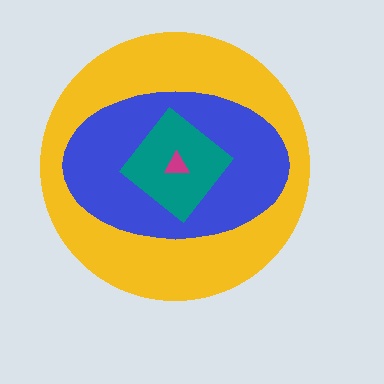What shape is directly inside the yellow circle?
The blue ellipse.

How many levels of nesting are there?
4.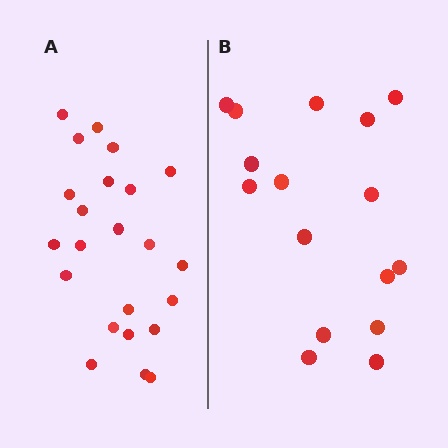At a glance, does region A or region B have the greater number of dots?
Region A (the left region) has more dots.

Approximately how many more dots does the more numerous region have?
Region A has roughly 8 or so more dots than region B.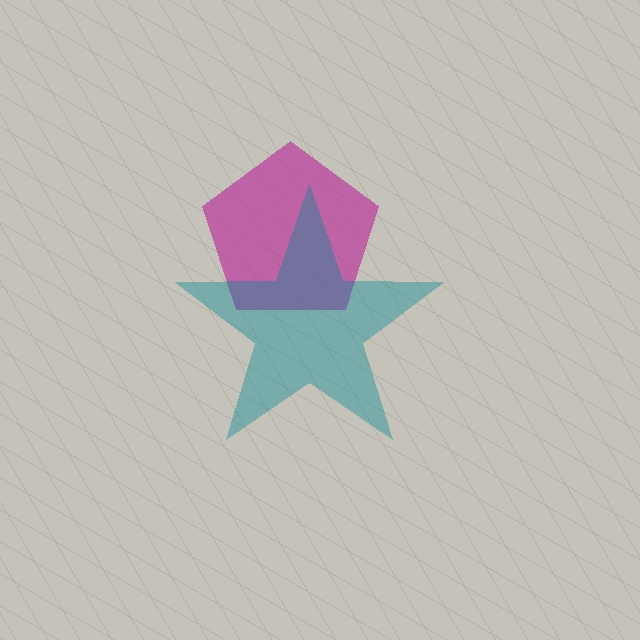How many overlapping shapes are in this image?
There are 2 overlapping shapes in the image.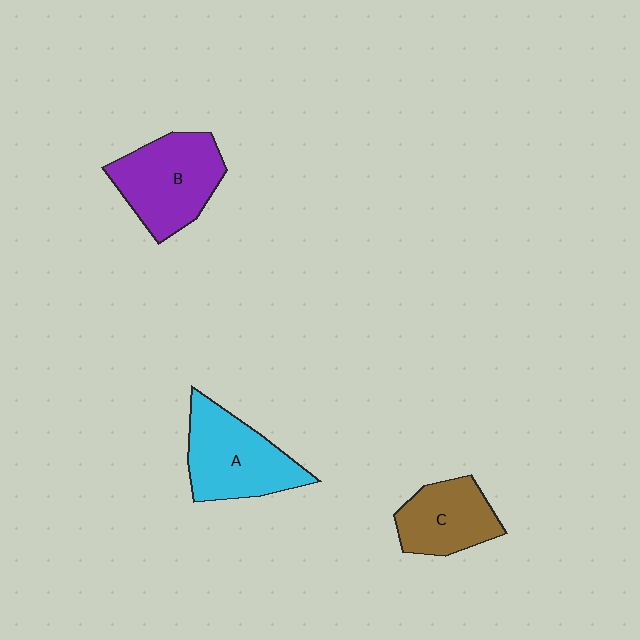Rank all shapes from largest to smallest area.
From largest to smallest: B (purple), A (cyan), C (brown).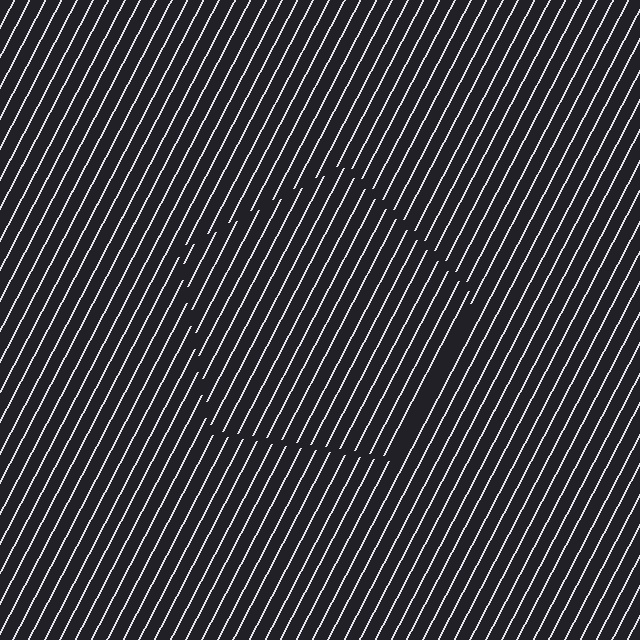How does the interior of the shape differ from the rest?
The interior of the shape contains the same grating, shifted by half a period — the contour is defined by the phase discontinuity where line-ends from the inner and outer gratings abut.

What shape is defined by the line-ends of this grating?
An illusory pentagon. The interior of the shape contains the same grating, shifted by half a period — the contour is defined by the phase discontinuity where line-ends from the inner and outer gratings abut.